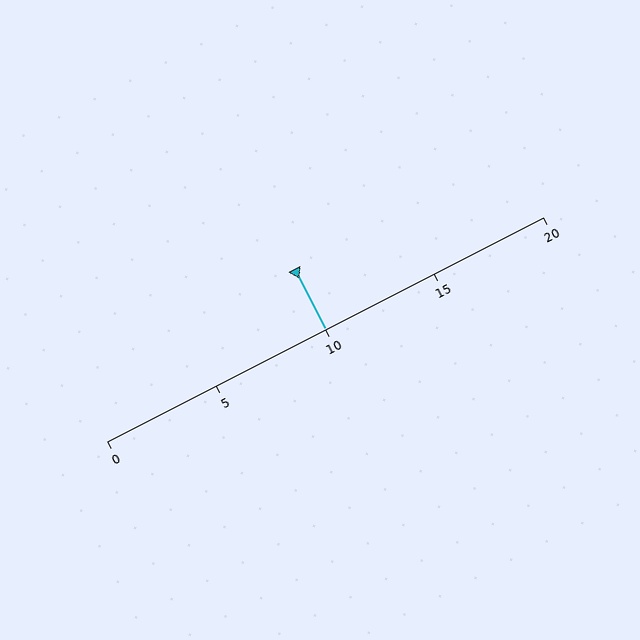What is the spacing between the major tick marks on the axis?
The major ticks are spaced 5 apart.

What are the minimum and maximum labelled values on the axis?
The axis runs from 0 to 20.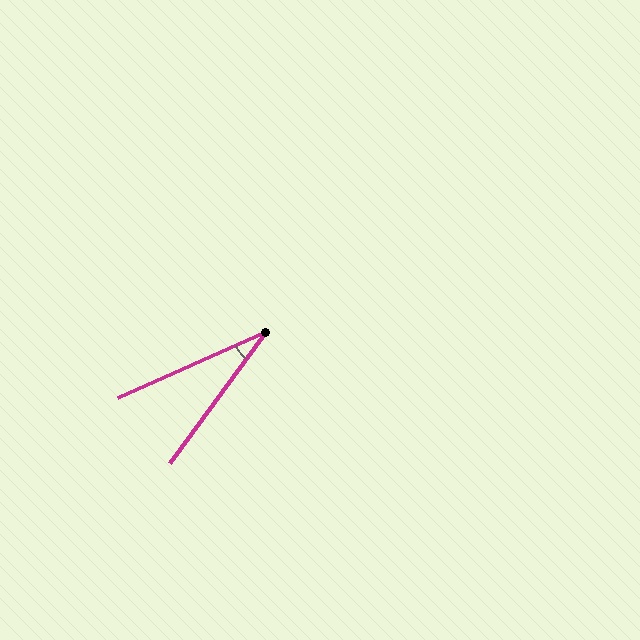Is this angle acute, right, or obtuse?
It is acute.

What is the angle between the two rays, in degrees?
Approximately 29 degrees.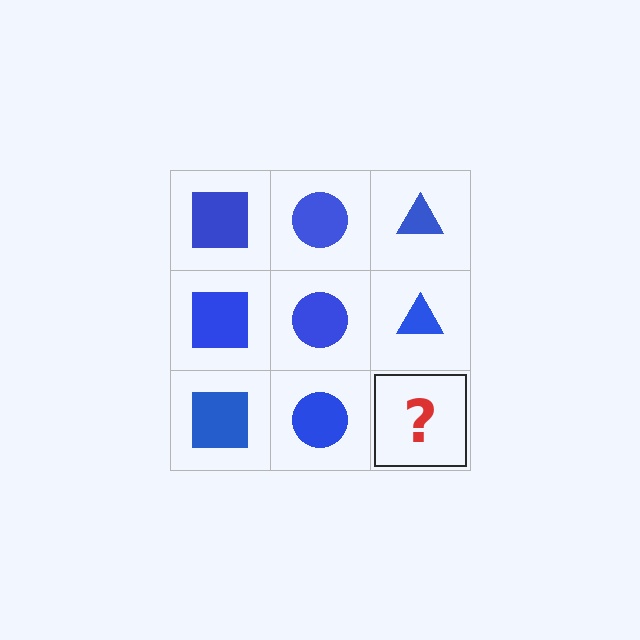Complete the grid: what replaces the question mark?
The question mark should be replaced with a blue triangle.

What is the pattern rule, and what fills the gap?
The rule is that each column has a consistent shape. The gap should be filled with a blue triangle.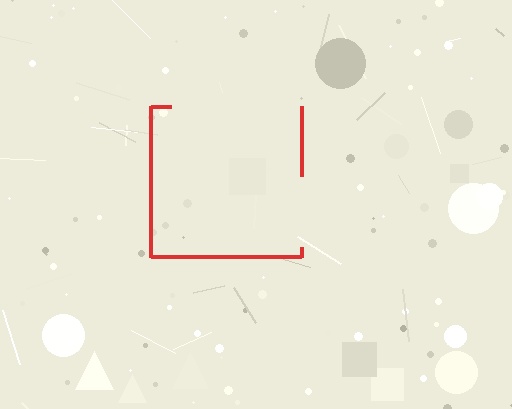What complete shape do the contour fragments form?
The contour fragments form a square.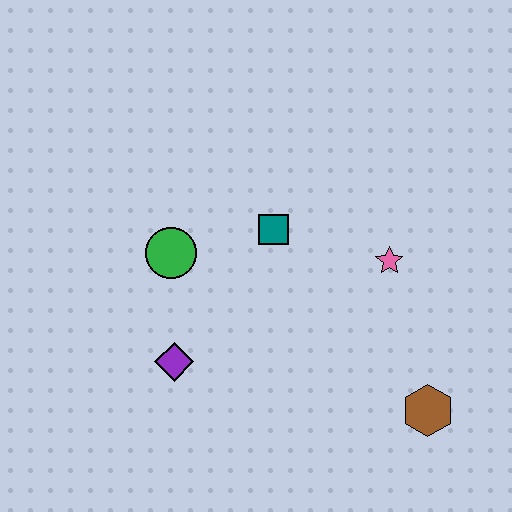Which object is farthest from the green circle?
The brown hexagon is farthest from the green circle.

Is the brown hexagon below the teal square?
Yes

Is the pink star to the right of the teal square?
Yes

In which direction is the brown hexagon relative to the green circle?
The brown hexagon is to the right of the green circle.